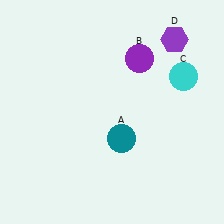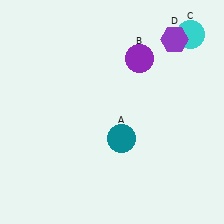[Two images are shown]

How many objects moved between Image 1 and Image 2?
1 object moved between the two images.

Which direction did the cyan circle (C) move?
The cyan circle (C) moved up.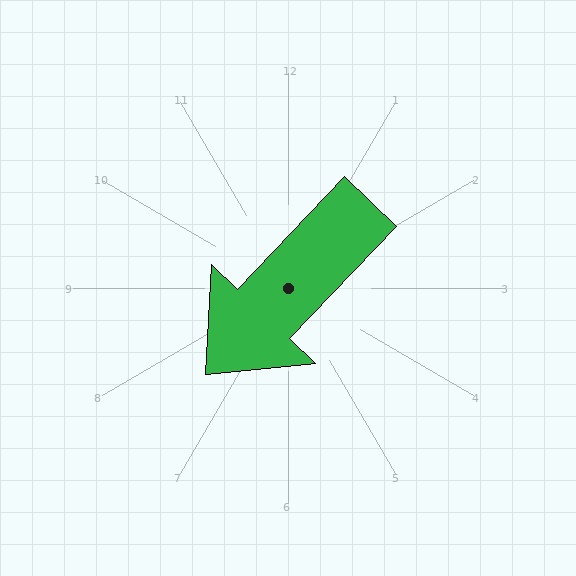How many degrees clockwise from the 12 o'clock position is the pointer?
Approximately 224 degrees.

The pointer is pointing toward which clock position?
Roughly 7 o'clock.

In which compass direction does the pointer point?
Southwest.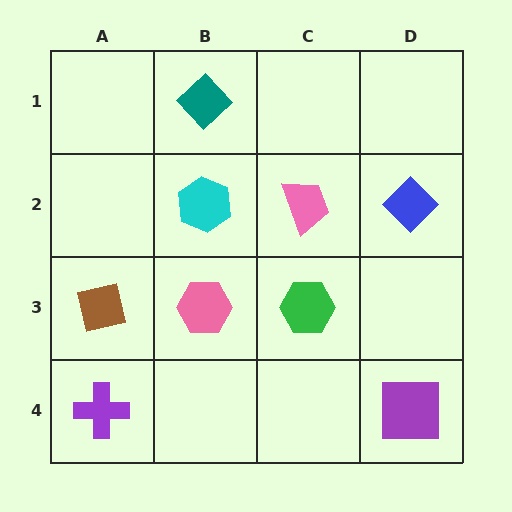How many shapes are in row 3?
3 shapes.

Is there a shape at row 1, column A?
No, that cell is empty.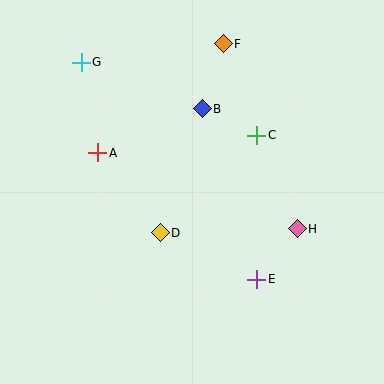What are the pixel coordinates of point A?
Point A is at (98, 153).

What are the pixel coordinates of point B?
Point B is at (202, 109).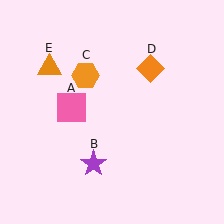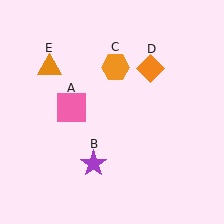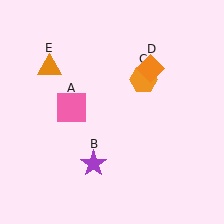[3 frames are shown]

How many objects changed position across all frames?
1 object changed position: orange hexagon (object C).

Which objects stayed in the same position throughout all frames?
Pink square (object A) and purple star (object B) and orange diamond (object D) and orange triangle (object E) remained stationary.